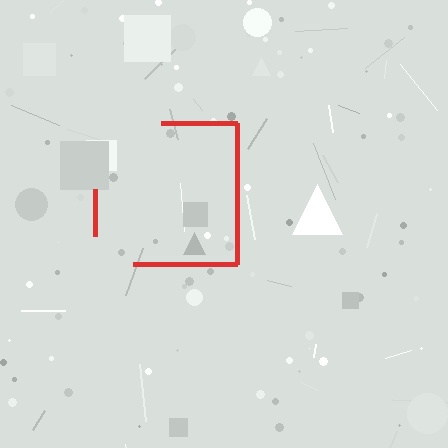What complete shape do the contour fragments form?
The contour fragments form a square.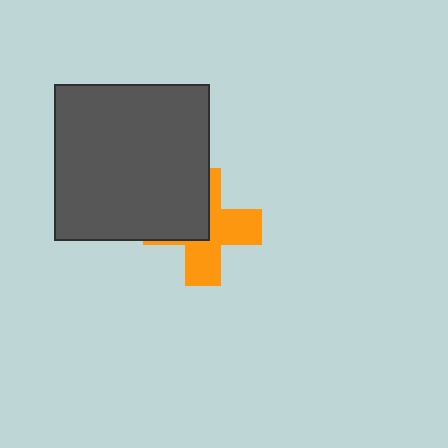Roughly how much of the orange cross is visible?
About half of it is visible (roughly 57%).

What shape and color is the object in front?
The object in front is a dark gray square.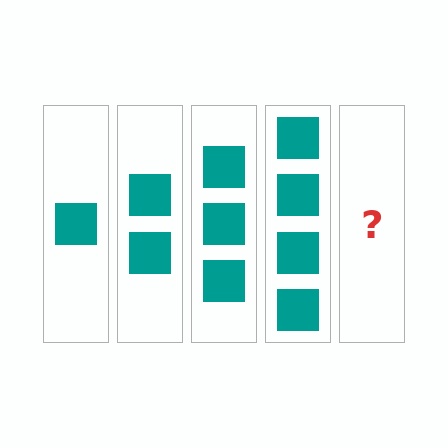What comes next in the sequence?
The next element should be 5 squares.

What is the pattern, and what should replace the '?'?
The pattern is that each step adds one more square. The '?' should be 5 squares.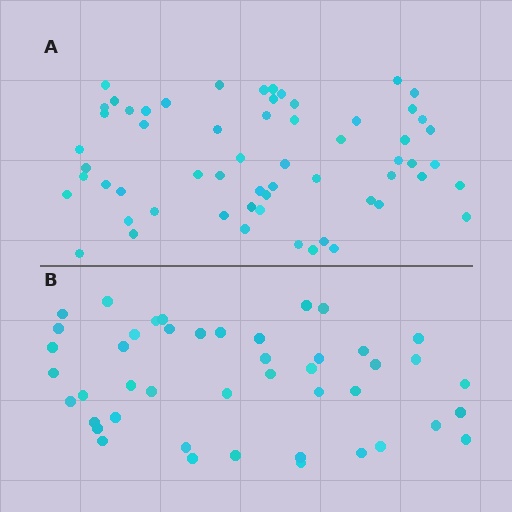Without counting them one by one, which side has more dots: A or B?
Region A (the top region) has more dots.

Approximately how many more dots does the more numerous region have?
Region A has approximately 15 more dots than region B.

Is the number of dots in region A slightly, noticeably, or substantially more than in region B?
Region A has noticeably more, but not dramatically so. The ratio is roughly 1.3 to 1.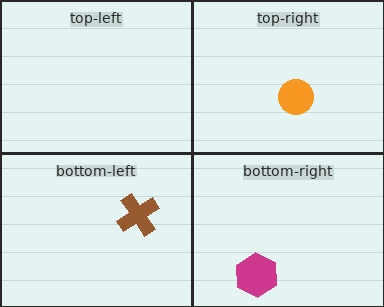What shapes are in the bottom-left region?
The brown cross.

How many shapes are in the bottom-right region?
1.